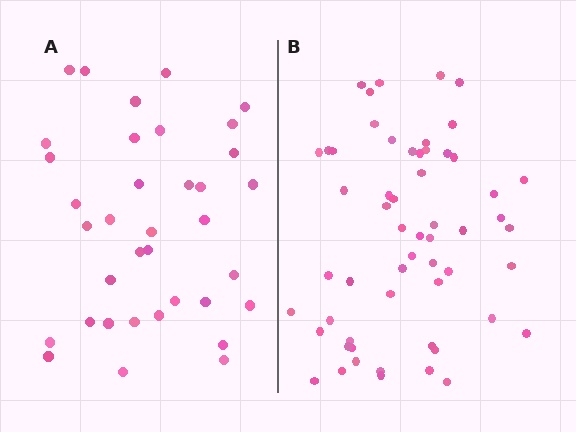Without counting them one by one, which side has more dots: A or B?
Region B (the right region) has more dots.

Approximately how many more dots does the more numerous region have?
Region B has approximately 20 more dots than region A.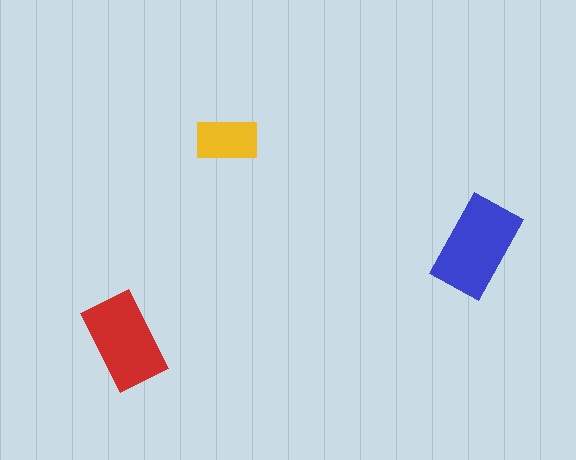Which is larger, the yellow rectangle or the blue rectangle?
The blue one.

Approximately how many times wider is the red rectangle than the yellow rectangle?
About 1.5 times wider.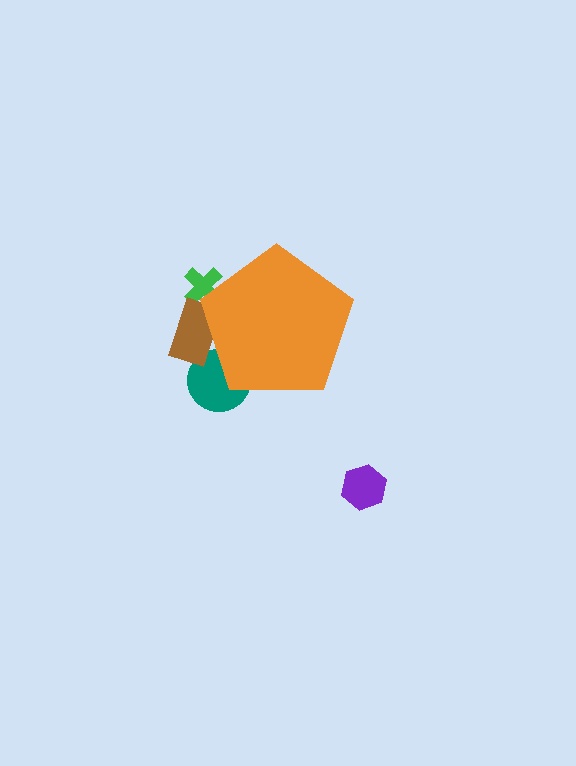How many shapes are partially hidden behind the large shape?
3 shapes are partially hidden.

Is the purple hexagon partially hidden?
No, the purple hexagon is fully visible.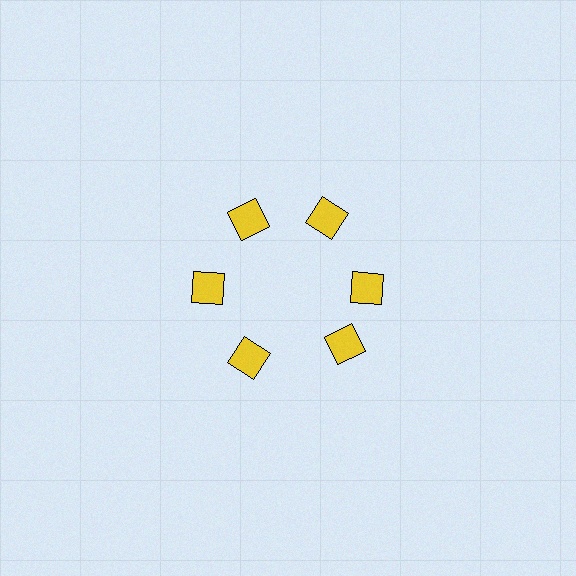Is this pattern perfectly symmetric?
No. The 6 yellow squares are arranged in a ring, but one element near the 5 o'clock position is rotated out of alignment along the ring, breaking the 6-fold rotational symmetry.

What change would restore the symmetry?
The symmetry would be restored by rotating it back into even spacing with its neighbors so that all 6 squares sit at equal angles and equal distance from the center.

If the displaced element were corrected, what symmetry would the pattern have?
It would have 6-fold rotational symmetry — the pattern would map onto itself every 60 degrees.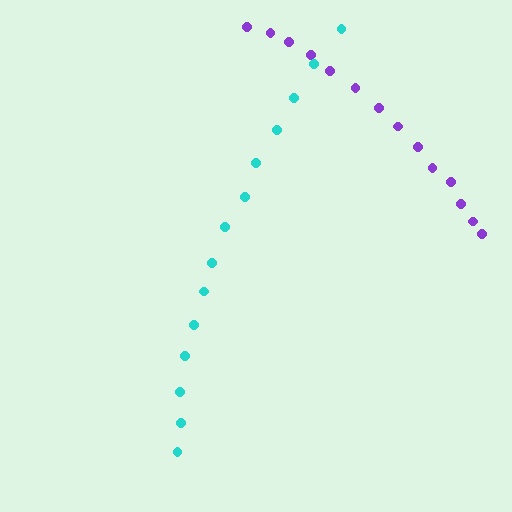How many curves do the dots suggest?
There are 2 distinct paths.